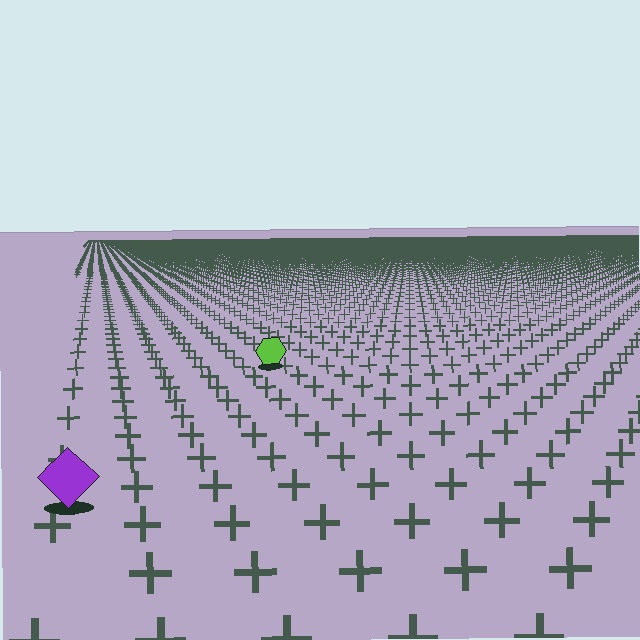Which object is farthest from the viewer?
The lime hexagon is farthest from the viewer. It appears smaller and the ground texture around it is denser.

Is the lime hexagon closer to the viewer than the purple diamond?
No. The purple diamond is closer — you can tell from the texture gradient: the ground texture is coarser near it.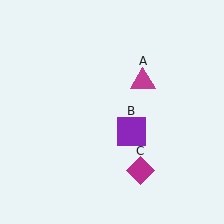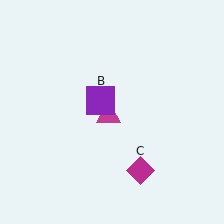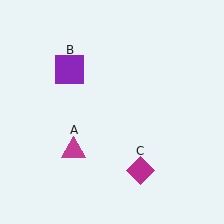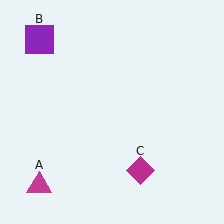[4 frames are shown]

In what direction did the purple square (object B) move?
The purple square (object B) moved up and to the left.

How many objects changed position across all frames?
2 objects changed position: magenta triangle (object A), purple square (object B).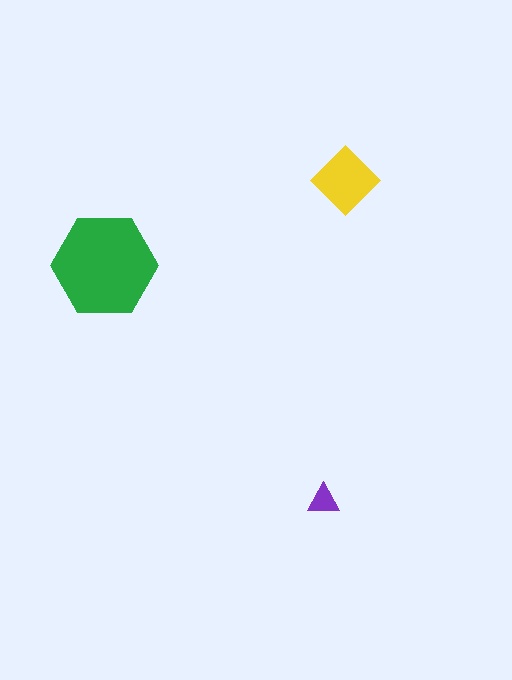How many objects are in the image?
There are 3 objects in the image.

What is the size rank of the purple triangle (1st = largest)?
3rd.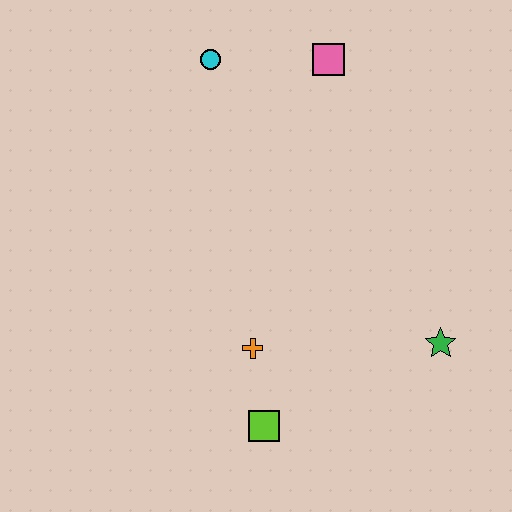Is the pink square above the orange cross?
Yes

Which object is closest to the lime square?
The orange cross is closest to the lime square.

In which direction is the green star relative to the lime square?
The green star is to the right of the lime square.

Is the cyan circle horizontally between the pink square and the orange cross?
No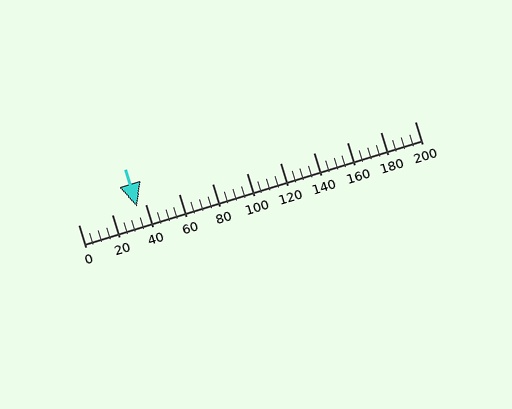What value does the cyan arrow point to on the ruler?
The cyan arrow points to approximately 35.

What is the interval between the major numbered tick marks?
The major tick marks are spaced 20 units apart.